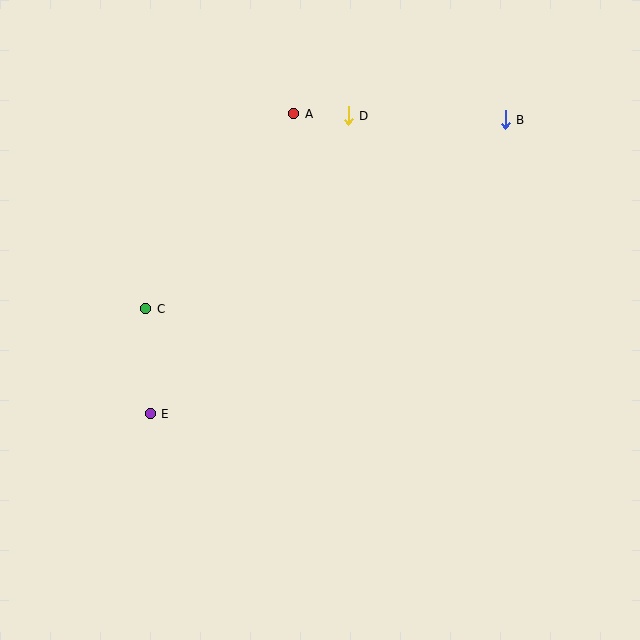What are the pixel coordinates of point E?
Point E is at (150, 414).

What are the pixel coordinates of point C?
Point C is at (146, 309).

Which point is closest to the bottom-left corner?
Point E is closest to the bottom-left corner.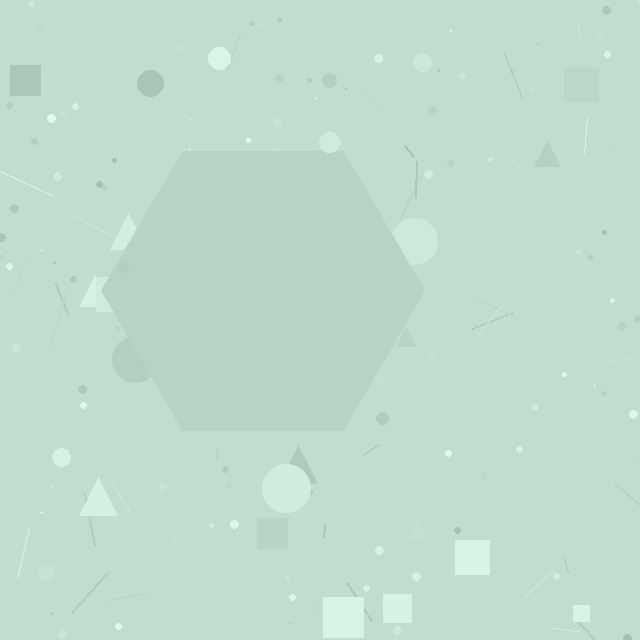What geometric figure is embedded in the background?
A hexagon is embedded in the background.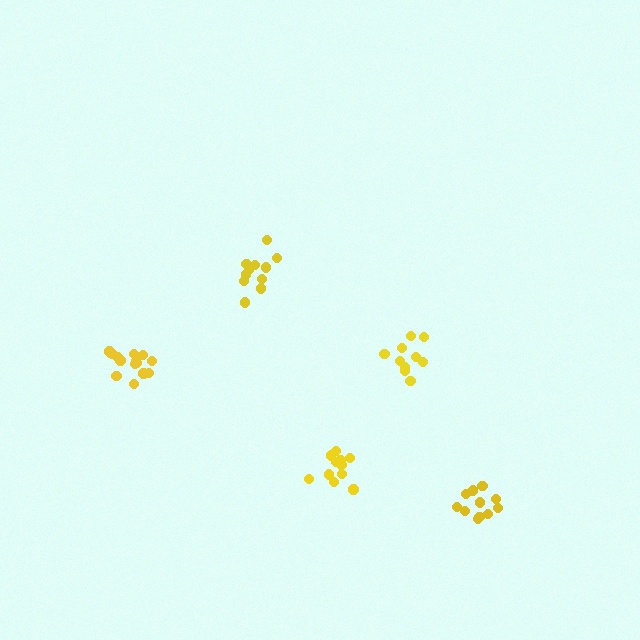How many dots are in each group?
Group 1: 11 dots, Group 2: 12 dots, Group 3: 11 dots, Group 4: 10 dots, Group 5: 15 dots (59 total).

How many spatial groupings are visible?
There are 5 spatial groupings.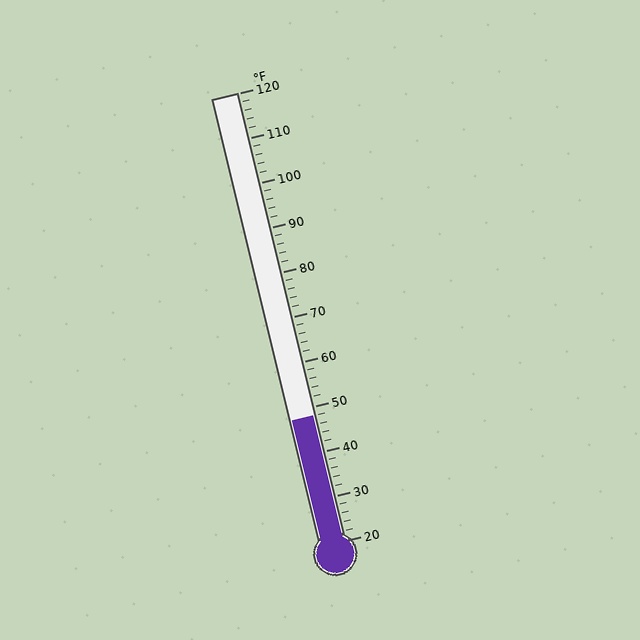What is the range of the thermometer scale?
The thermometer scale ranges from 20°F to 120°F.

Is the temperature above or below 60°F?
The temperature is below 60°F.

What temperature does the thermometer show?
The thermometer shows approximately 48°F.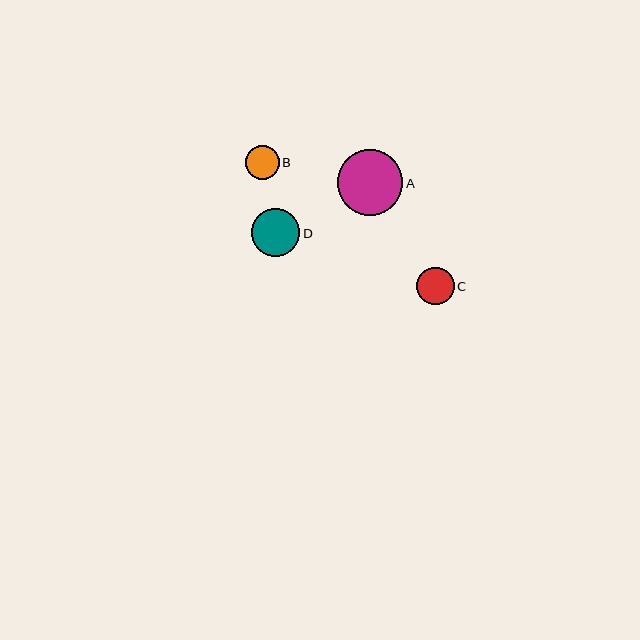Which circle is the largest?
Circle A is the largest with a size of approximately 65 pixels.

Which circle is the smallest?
Circle B is the smallest with a size of approximately 34 pixels.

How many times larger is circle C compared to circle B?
Circle C is approximately 1.1 times the size of circle B.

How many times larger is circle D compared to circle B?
Circle D is approximately 1.4 times the size of circle B.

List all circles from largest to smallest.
From largest to smallest: A, D, C, B.